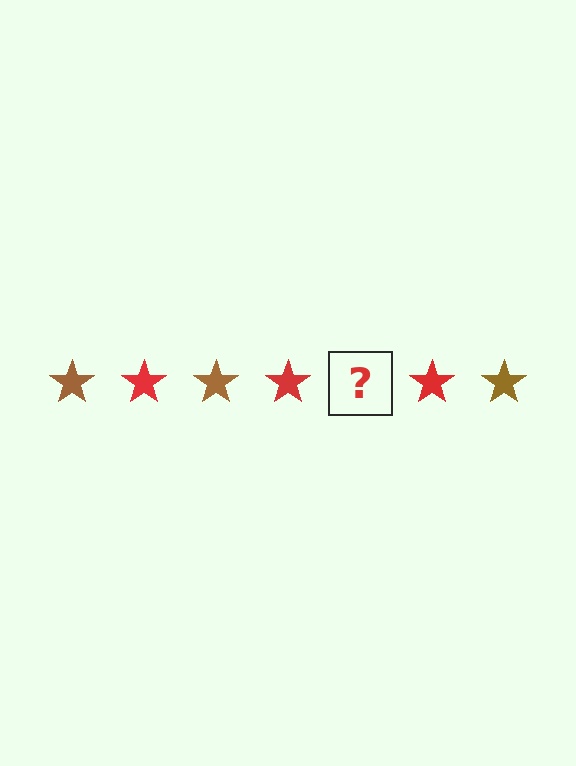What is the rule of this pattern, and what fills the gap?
The rule is that the pattern cycles through brown, red stars. The gap should be filled with a brown star.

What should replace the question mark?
The question mark should be replaced with a brown star.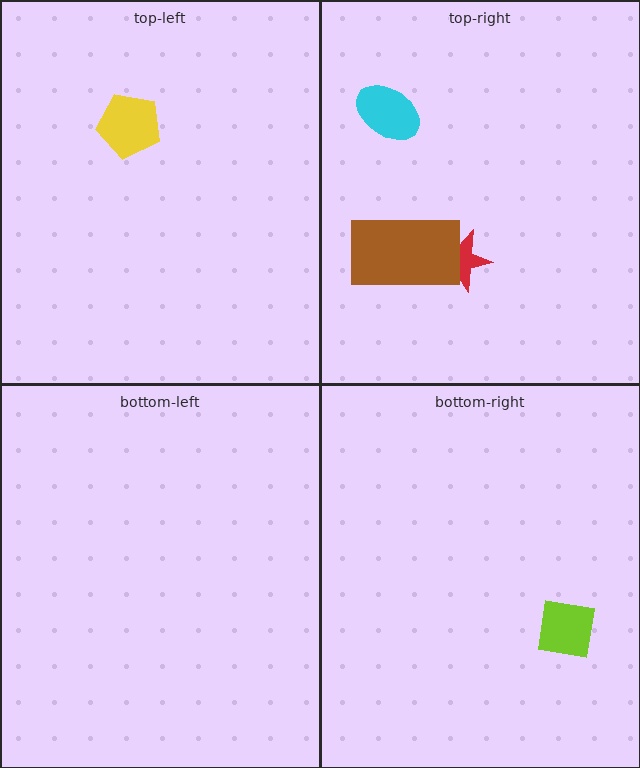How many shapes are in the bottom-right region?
1.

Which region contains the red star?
The top-right region.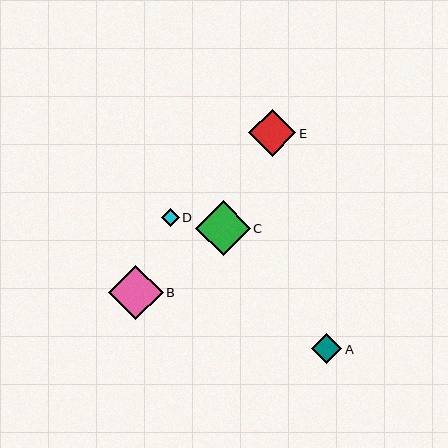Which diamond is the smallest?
Diamond D is the smallest with a size of approximately 18 pixels.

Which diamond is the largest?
Diamond C is the largest with a size of approximately 54 pixels.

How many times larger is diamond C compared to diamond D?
Diamond C is approximately 3.1 times the size of diamond D.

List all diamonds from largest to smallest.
From largest to smallest: C, B, E, A, D.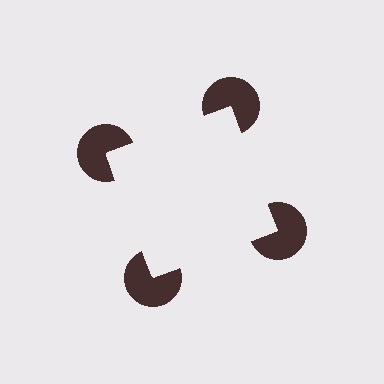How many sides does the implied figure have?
4 sides.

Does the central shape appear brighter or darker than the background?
It typically appears slightly brighter than the background, even though no actual brightness change is drawn.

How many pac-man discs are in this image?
There are 4 — one at each vertex of the illusory square.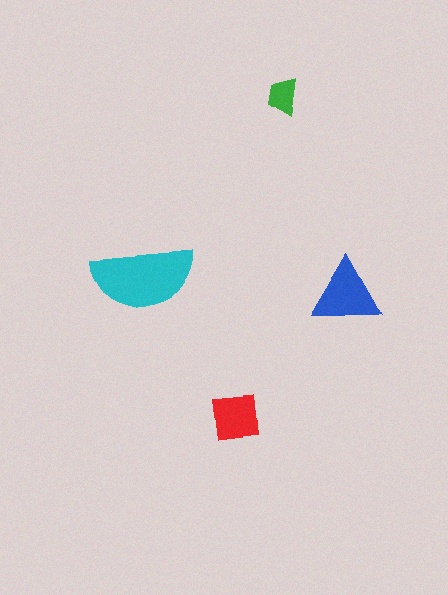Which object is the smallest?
The green trapezoid.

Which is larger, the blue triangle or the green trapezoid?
The blue triangle.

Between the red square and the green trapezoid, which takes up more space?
The red square.